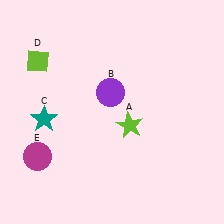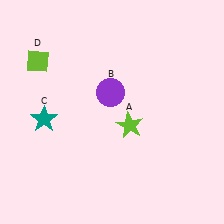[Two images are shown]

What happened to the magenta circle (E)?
The magenta circle (E) was removed in Image 2. It was in the bottom-left area of Image 1.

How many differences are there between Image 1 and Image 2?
There is 1 difference between the two images.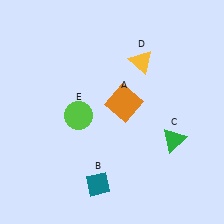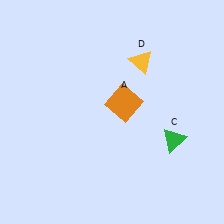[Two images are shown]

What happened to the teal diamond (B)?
The teal diamond (B) was removed in Image 2. It was in the bottom-left area of Image 1.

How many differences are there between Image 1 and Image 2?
There are 2 differences between the two images.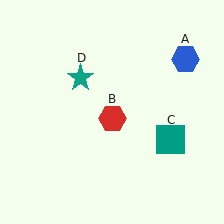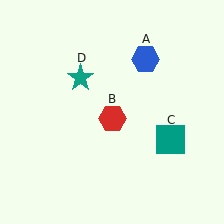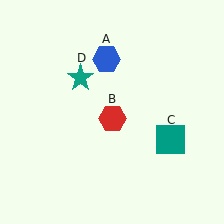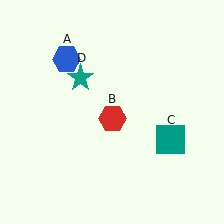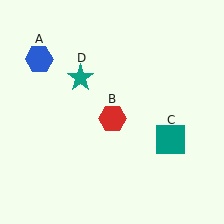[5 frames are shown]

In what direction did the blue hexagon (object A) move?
The blue hexagon (object A) moved left.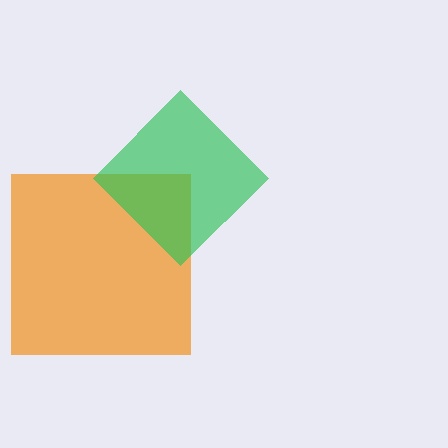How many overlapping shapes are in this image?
There are 2 overlapping shapes in the image.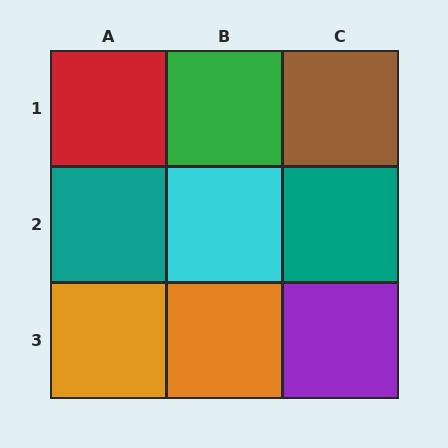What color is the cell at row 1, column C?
Brown.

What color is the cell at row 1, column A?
Red.